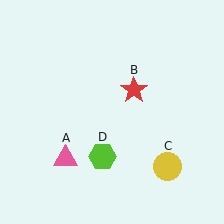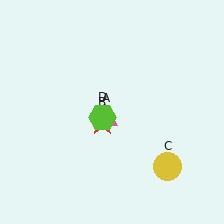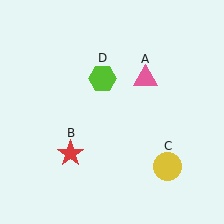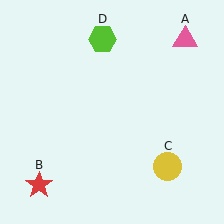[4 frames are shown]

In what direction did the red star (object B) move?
The red star (object B) moved down and to the left.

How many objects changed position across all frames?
3 objects changed position: pink triangle (object A), red star (object B), lime hexagon (object D).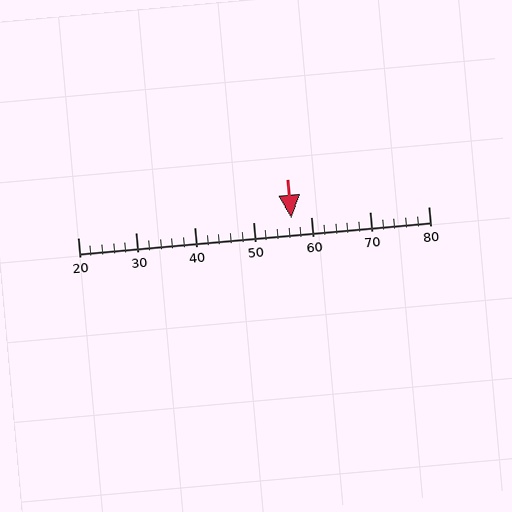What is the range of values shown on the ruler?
The ruler shows values from 20 to 80.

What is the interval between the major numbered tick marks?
The major tick marks are spaced 10 units apart.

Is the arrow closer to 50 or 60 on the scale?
The arrow is closer to 60.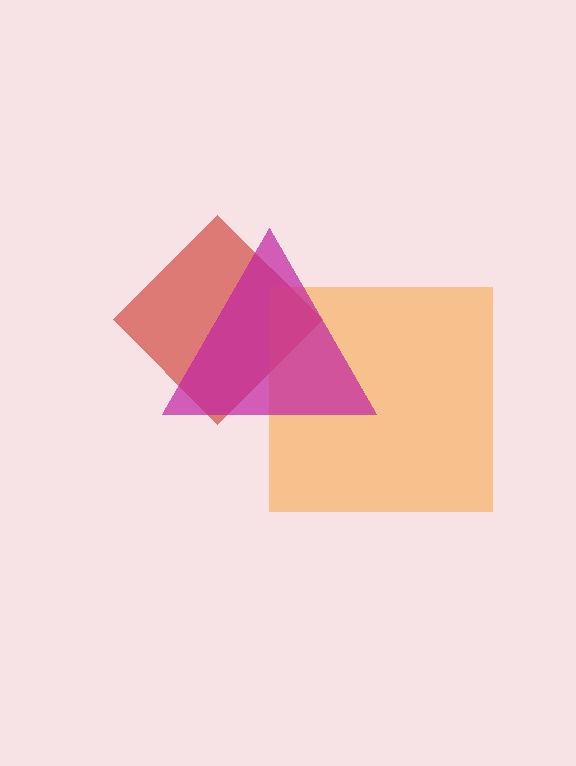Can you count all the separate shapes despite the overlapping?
Yes, there are 3 separate shapes.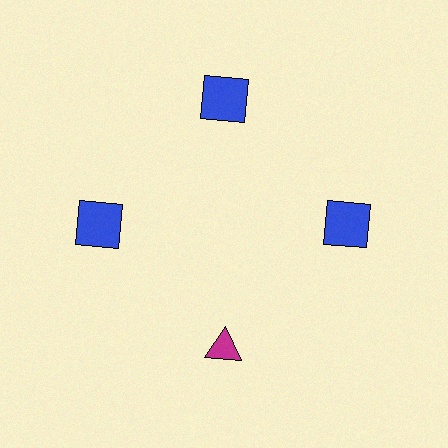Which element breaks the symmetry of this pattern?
The magenta triangle at roughly the 6 o'clock position breaks the symmetry. All other shapes are blue squares.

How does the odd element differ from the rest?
It differs in both color (magenta instead of blue) and shape (triangle instead of square).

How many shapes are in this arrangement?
There are 4 shapes arranged in a ring pattern.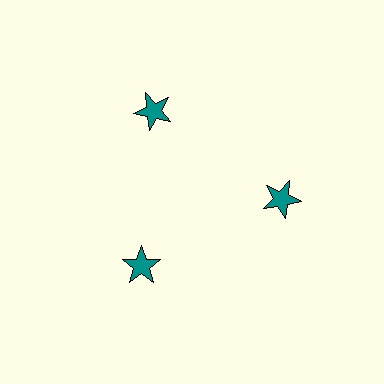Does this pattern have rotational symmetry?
Yes, this pattern has 3-fold rotational symmetry. It looks the same after rotating 120 degrees around the center.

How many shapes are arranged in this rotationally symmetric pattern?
There are 3 shapes, arranged in 3 groups of 1.